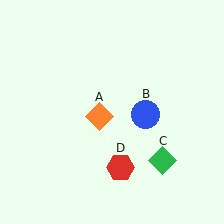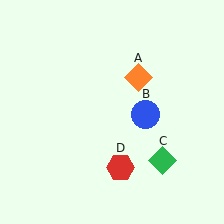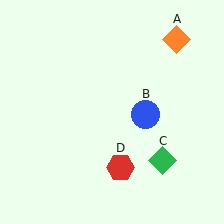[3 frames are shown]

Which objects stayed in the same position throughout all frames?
Blue circle (object B) and green diamond (object C) and red hexagon (object D) remained stationary.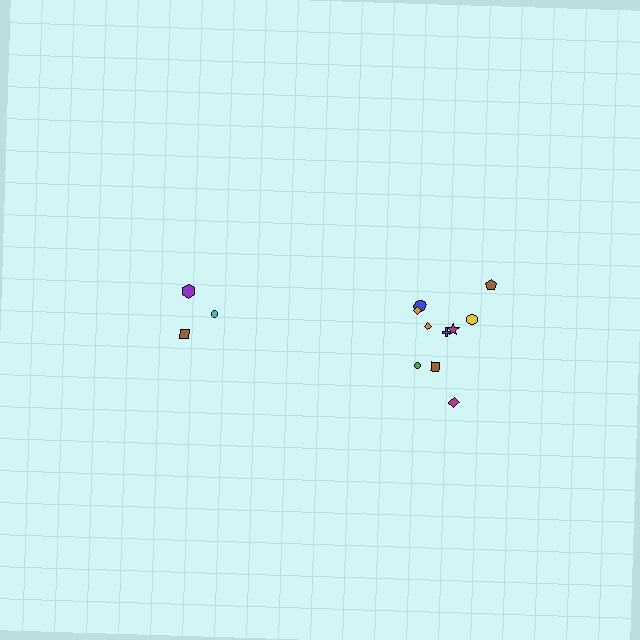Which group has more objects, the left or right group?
The right group.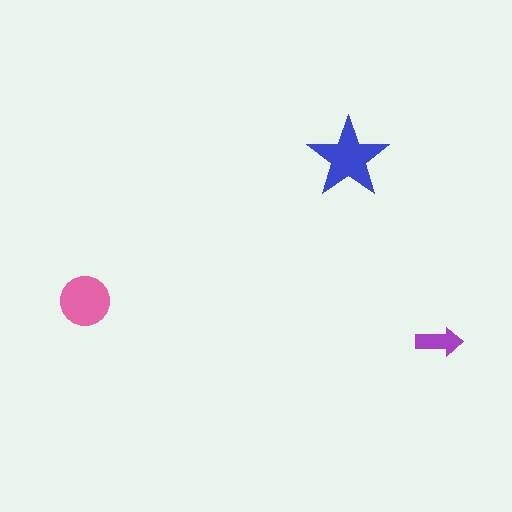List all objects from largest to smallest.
The blue star, the pink circle, the purple arrow.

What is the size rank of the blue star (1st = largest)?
1st.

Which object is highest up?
The blue star is topmost.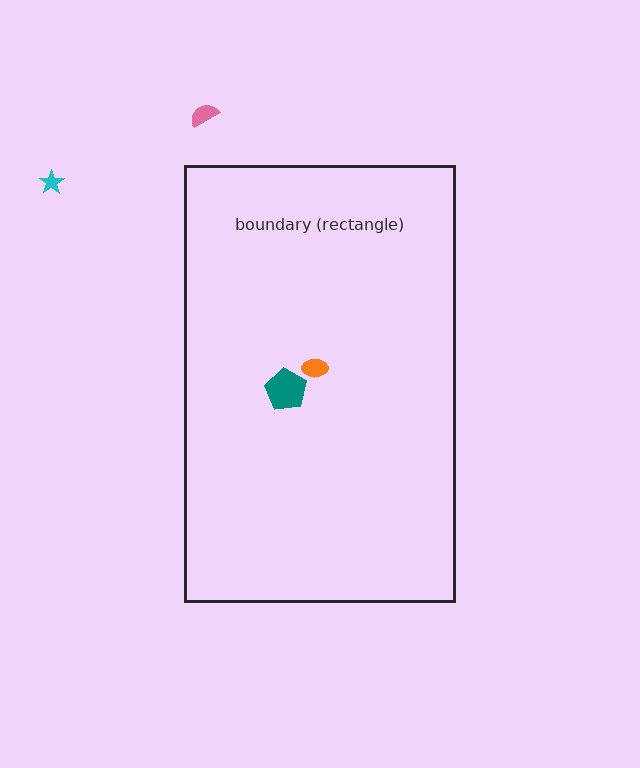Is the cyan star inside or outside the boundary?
Outside.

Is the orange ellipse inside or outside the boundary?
Inside.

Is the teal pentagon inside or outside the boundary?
Inside.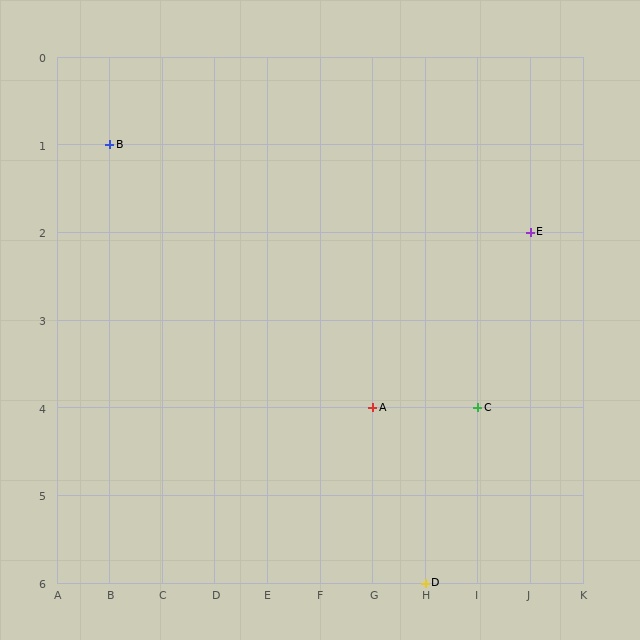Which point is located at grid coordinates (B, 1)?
Point B is at (B, 1).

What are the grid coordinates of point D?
Point D is at grid coordinates (H, 6).